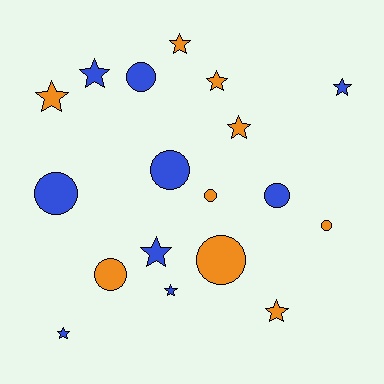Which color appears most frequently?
Blue, with 9 objects.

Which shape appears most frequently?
Star, with 10 objects.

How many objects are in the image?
There are 18 objects.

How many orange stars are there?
There are 5 orange stars.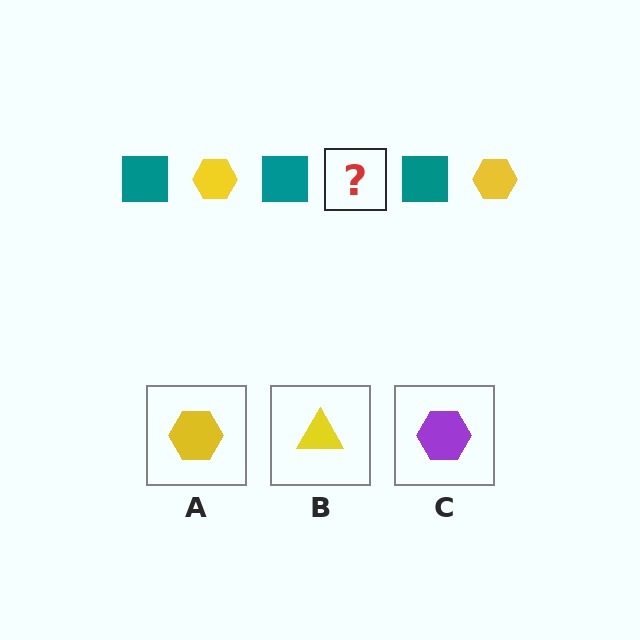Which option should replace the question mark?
Option A.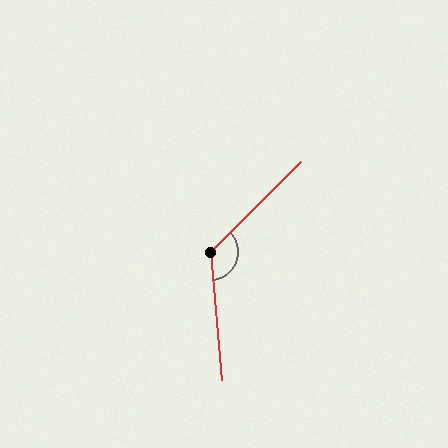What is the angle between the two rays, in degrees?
Approximately 130 degrees.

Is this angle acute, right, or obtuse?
It is obtuse.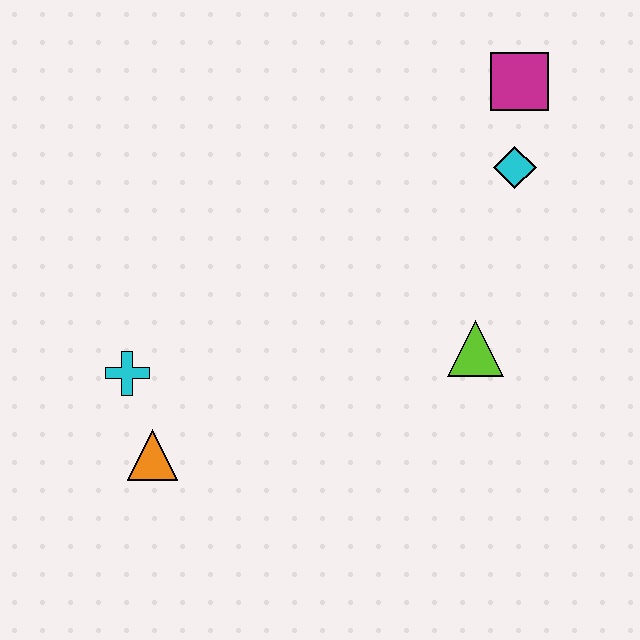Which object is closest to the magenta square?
The cyan diamond is closest to the magenta square.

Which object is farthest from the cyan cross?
The magenta square is farthest from the cyan cross.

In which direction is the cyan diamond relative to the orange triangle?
The cyan diamond is to the right of the orange triangle.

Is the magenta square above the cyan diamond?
Yes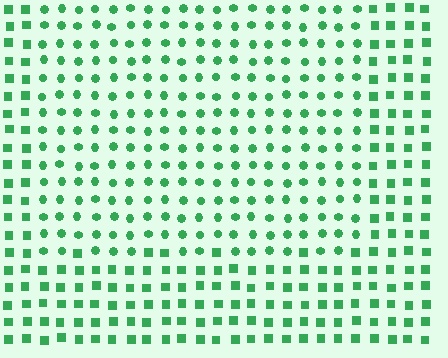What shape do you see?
I see a rectangle.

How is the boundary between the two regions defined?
The boundary is defined by a change in element shape: circles inside vs. squares outside. All elements share the same color and spacing.